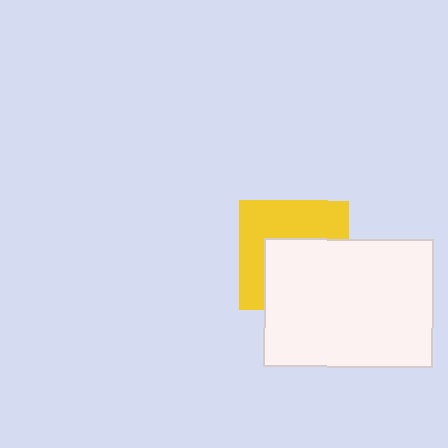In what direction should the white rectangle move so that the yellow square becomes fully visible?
The white rectangle should move toward the lower-right. That is the shortest direction to clear the overlap and leave the yellow square fully visible.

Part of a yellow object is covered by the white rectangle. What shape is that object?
It is a square.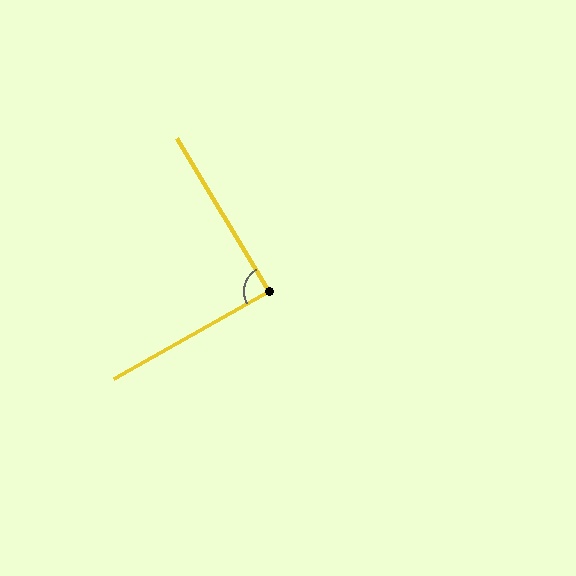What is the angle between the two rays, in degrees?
Approximately 88 degrees.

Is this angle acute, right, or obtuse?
It is approximately a right angle.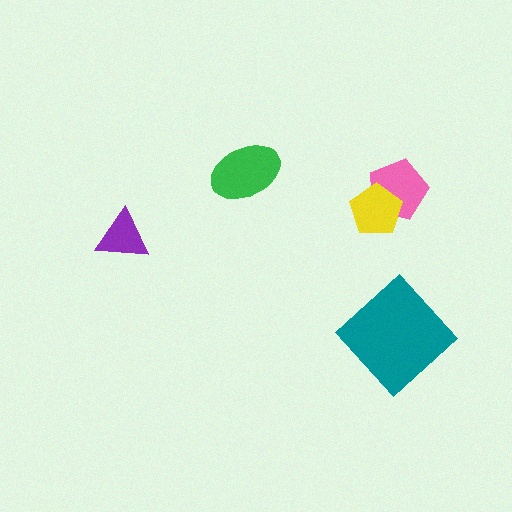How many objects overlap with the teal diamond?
0 objects overlap with the teal diamond.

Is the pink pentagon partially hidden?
Yes, it is partially covered by another shape.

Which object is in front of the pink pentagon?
The yellow pentagon is in front of the pink pentagon.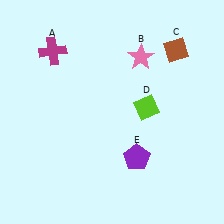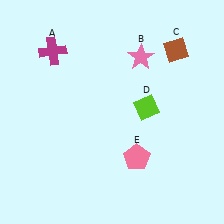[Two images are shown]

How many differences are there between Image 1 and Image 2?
There is 1 difference between the two images.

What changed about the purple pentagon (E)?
In Image 1, E is purple. In Image 2, it changed to pink.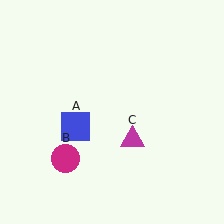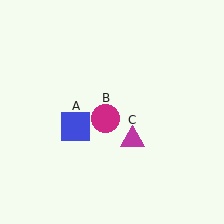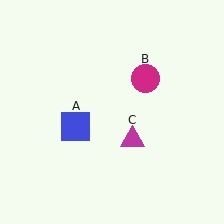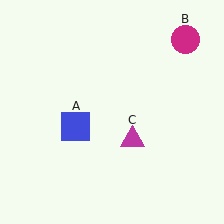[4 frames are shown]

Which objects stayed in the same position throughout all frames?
Blue square (object A) and magenta triangle (object C) remained stationary.